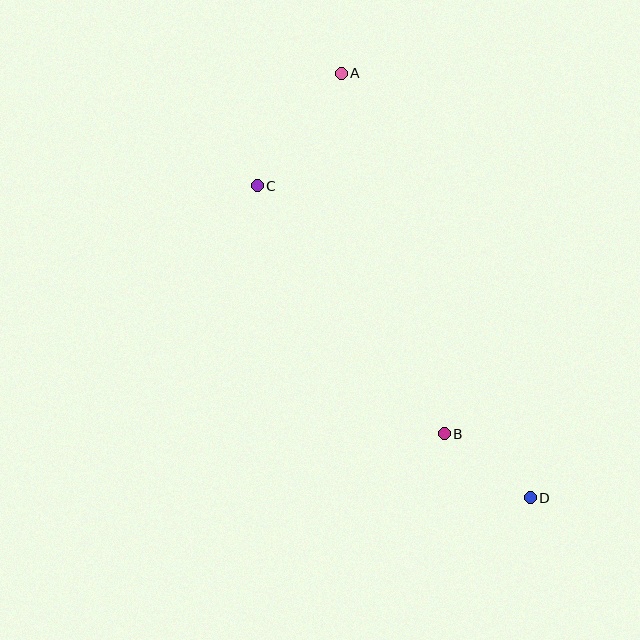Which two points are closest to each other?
Points B and D are closest to each other.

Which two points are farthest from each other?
Points A and D are farthest from each other.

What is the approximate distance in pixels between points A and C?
The distance between A and C is approximately 140 pixels.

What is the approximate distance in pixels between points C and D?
The distance between C and D is approximately 415 pixels.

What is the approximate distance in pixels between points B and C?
The distance between B and C is approximately 310 pixels.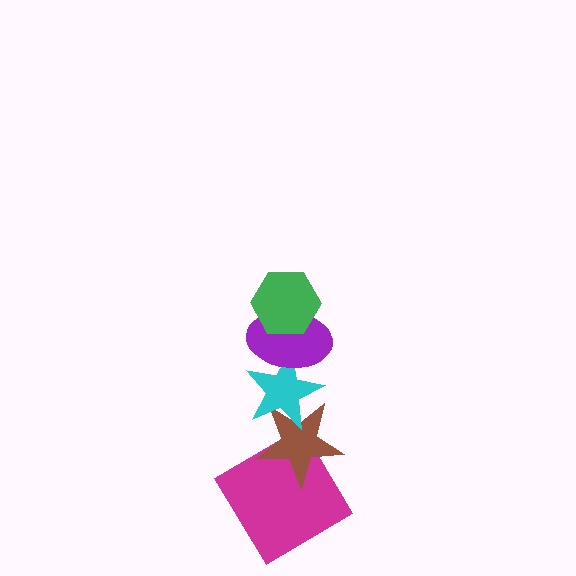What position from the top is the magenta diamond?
The magenta diamond is 5th from the top.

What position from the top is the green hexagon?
The green hexagon is 1st from the top.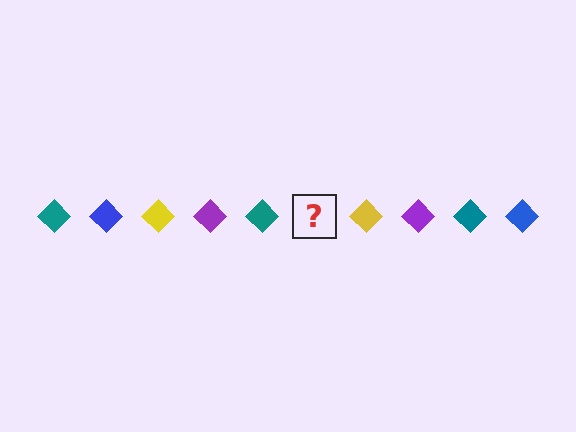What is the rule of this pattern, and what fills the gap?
The rule is that the pattern cycles through teal, blue, yellow, purple diamonds. The gap should be filled with a blue diamond.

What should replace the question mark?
The question mark should be replaced with a blue diamond.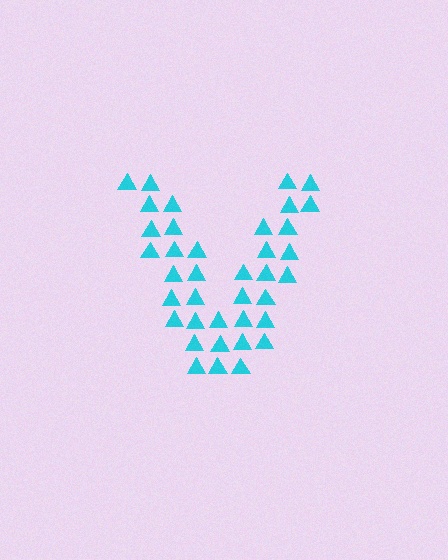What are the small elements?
The small elements are triangles.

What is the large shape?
The large shape is the letter V.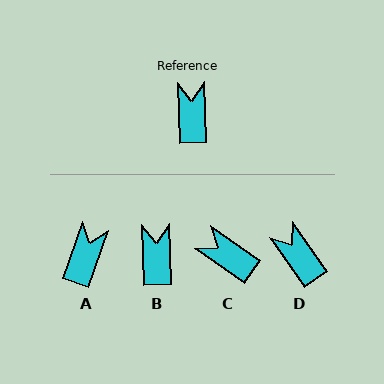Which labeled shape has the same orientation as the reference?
B.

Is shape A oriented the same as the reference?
No, it is off by about 20 degrees.